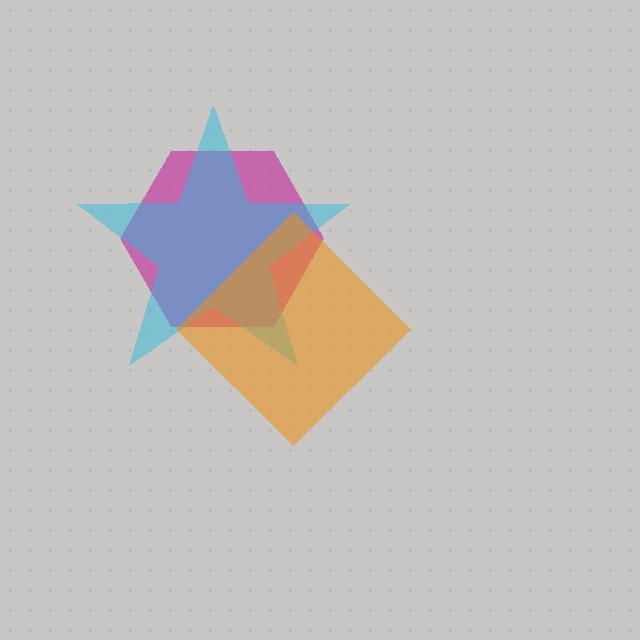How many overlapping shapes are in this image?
There are 3 overlapping shapes in the image.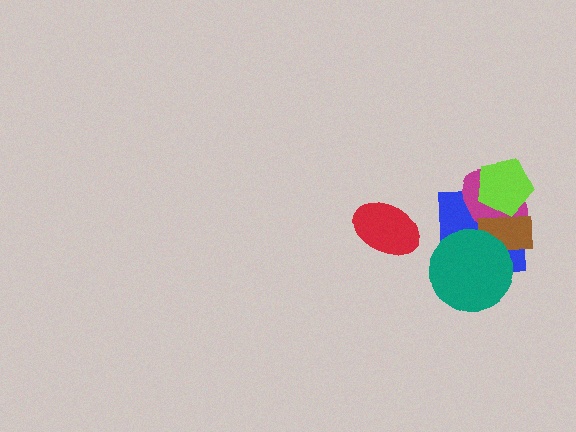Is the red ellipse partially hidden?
No, no other shape covers it.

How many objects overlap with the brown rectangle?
4 objects overlap with the brown rectangle.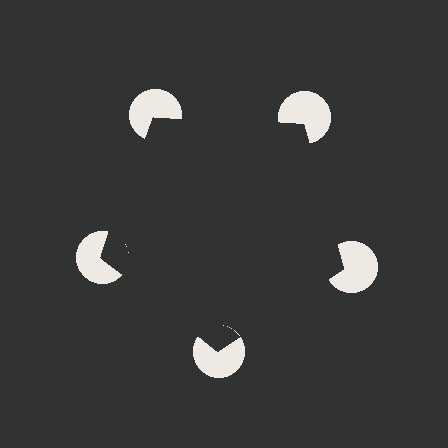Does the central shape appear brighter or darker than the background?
It typically appears slightly darker than the background, even though no actual brightness change is drawn.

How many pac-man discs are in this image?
There are 5 — one at each vertex of the illusory pentagon.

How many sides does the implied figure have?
5 sides.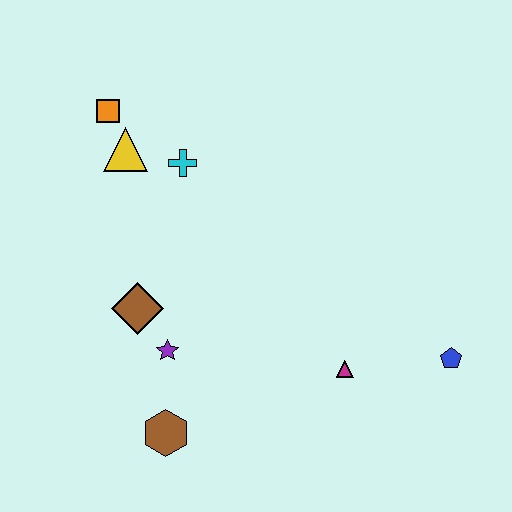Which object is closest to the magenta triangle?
The blue pentagon is closest to the magenta triangle.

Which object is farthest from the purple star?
The blue pentagon is farthest from the purple star.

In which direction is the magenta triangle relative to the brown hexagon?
The magenta triangle is to the right of the brown hexagon.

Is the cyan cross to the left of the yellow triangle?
No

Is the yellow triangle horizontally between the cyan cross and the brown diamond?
No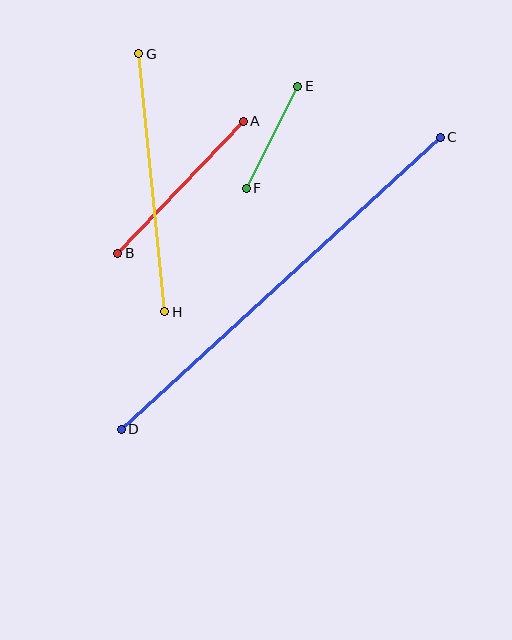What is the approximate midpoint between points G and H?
The midpoint is at approximately (152, 183) pixels.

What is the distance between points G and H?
The distance is approximately 259 pixels.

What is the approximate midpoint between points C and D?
The midpoint is at approximately (281, 283) pixels.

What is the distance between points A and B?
The distance is approximately 182 pixels.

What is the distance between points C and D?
The distance is approximately 433 pixels.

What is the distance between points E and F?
The distance is approximately 114 pixels.